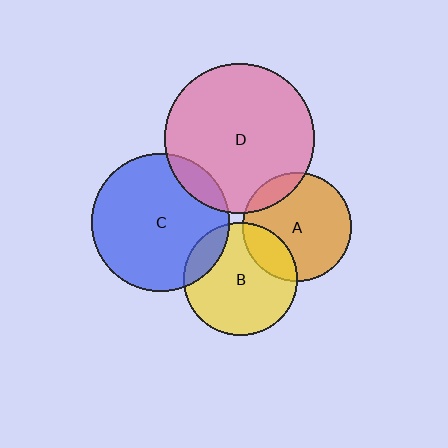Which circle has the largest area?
Circle D (pink).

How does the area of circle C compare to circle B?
Approximately 1.5 times.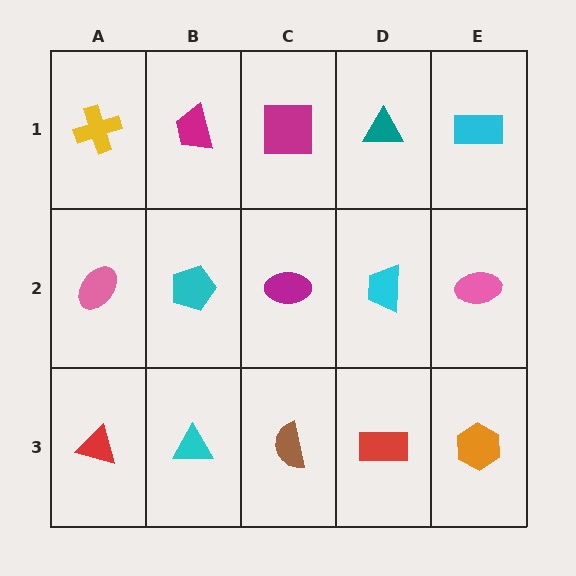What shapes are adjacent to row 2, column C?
A magenta square (row 1, column C), a brown semicircle (row 3, column C), a cyan pentagon (row 2, column B), a cyan trapezoid (row 2, column D).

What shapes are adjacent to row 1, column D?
A cyan trapezoid (row 2, column D), a magenta square (row 1, column C), a cyan rectangle (row 1, column E).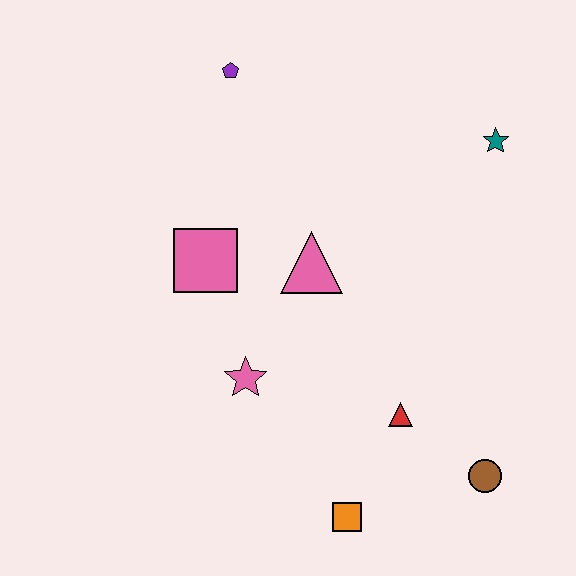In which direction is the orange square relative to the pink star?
The orange square is below the pink star.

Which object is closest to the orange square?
The red triangle is closest to the orange square.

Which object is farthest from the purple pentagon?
The brown circle is farthest from the purple pentagon.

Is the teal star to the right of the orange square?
Yes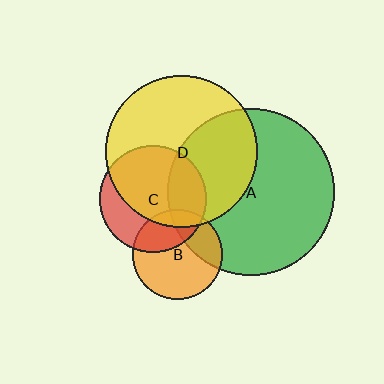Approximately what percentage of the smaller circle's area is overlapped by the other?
Approximately 10%.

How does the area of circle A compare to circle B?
Approximately 3.4 times.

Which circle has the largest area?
Circle A (green).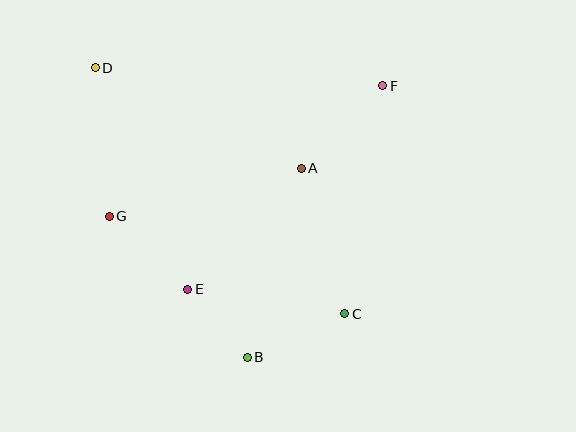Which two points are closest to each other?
Points B and E are closest to each other.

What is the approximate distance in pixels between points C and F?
The distance between C and F is approximately 231 pixels.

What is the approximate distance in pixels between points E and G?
The distance between E and G is approximately 107 pixels.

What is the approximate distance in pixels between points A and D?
The distance between A and D is approximately 230 pixels.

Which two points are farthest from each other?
Points C and D are farthest from each other.